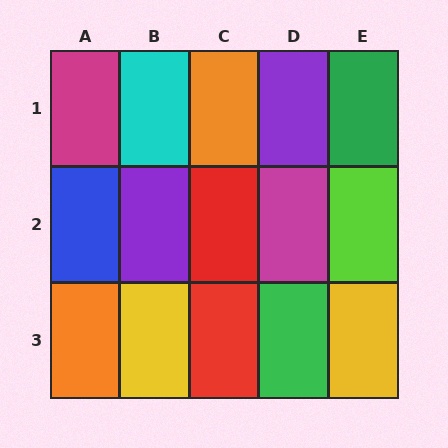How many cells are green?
2 cells are green.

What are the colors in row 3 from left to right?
Orange, yellow, red, green, yellow.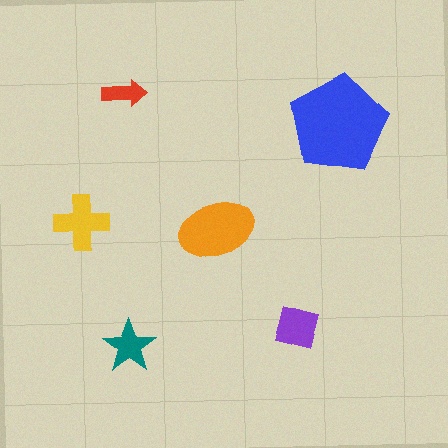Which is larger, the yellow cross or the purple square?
The yellow cross.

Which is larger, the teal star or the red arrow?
The teal star.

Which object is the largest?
The blue pentagon.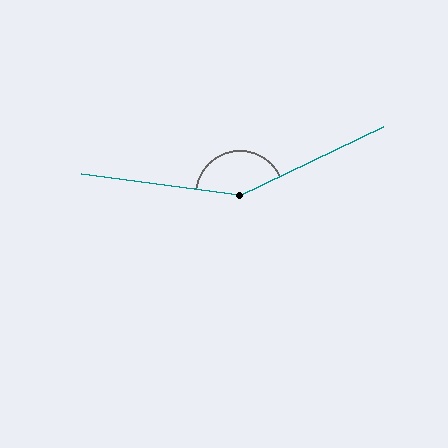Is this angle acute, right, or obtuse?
It is obtuse.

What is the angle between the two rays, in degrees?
Approximately 147 degrees.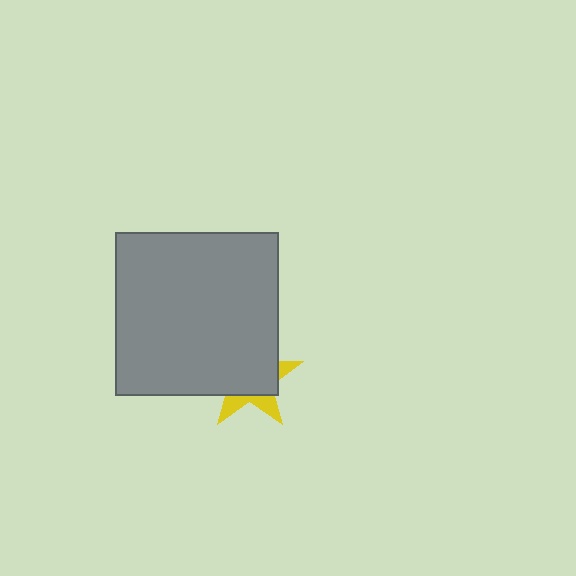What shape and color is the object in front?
The object in front is a gray square.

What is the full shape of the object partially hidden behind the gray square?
The partially hidden object is a yellow star.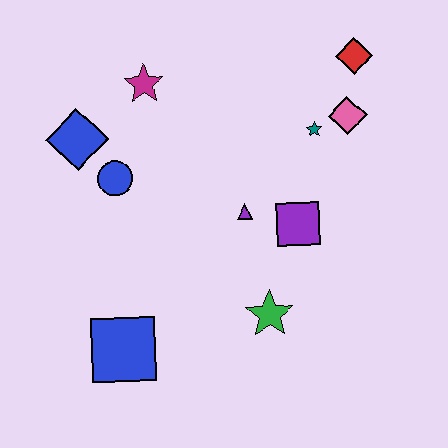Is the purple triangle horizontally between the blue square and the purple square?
Yes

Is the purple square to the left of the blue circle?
No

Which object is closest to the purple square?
The purple triangle is closest to the purple square.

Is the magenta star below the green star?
No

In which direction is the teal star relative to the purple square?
The teal star is above the purple square.